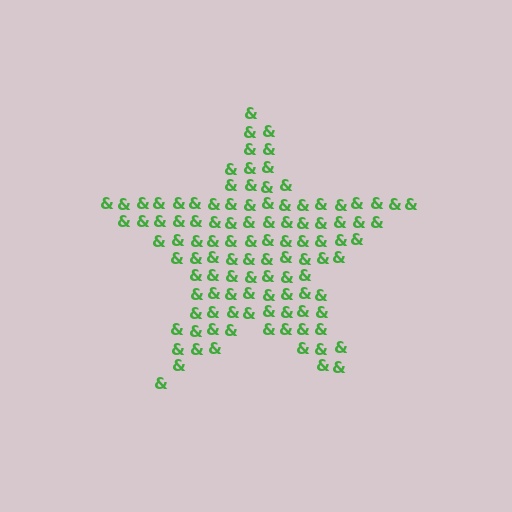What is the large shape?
The large shape is a star.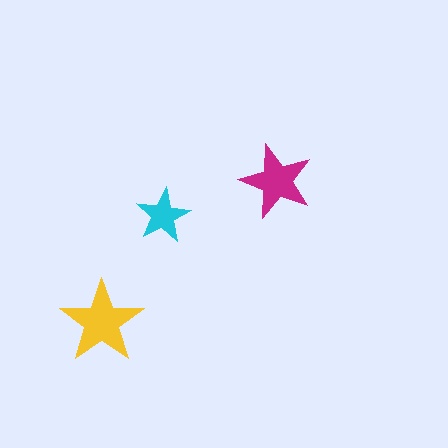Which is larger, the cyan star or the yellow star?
The yellow one.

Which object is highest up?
The magenta star is topmost.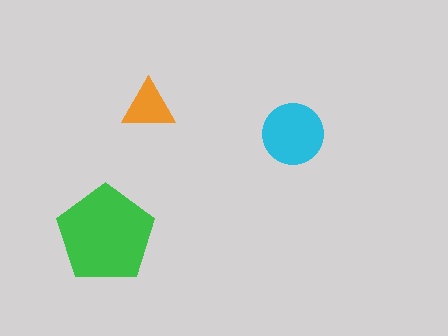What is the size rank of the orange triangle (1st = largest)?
3rd.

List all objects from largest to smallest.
The green pentagon, the cyan circle, the orange triangle.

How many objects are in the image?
There are 3 objects in the image.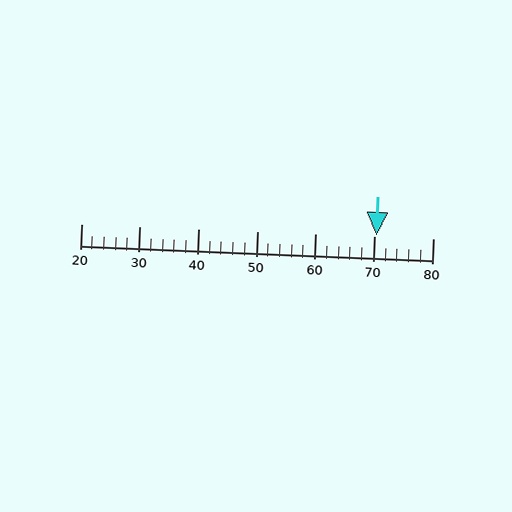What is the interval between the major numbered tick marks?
The major tick marks are spaced 10 units apart.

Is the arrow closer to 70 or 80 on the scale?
The arrow is closer to 70.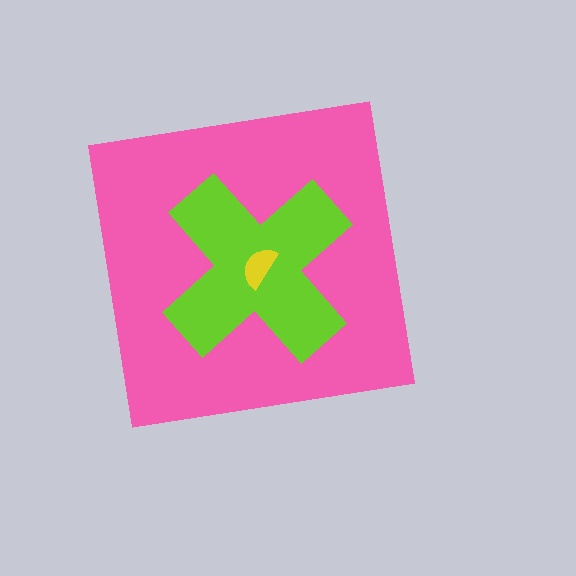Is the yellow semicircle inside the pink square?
Yes.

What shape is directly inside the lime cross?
The yellow semicircle.